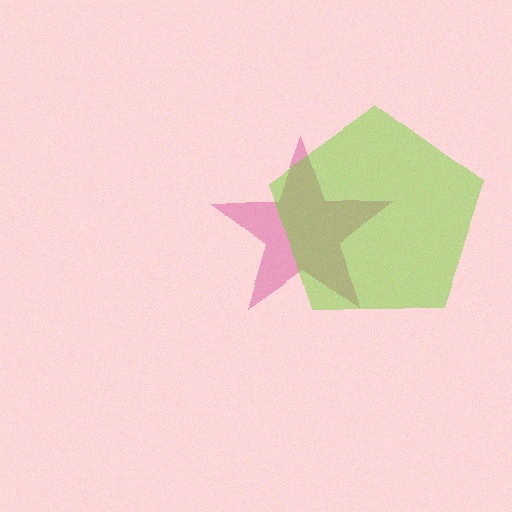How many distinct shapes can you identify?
There are 2 distinct shapes: a pink star, a lime pentagon.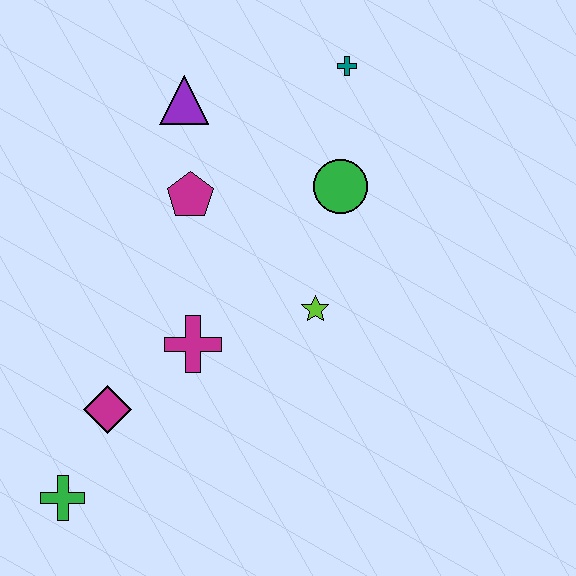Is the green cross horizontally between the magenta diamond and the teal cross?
No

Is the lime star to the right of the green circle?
No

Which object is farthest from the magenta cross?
The teal cross is farthest from the magenta cross.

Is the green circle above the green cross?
Yes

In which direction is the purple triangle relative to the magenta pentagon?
The purple triangle is above the magenta pentagon.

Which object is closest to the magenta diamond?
The green cross is closest to the magenta diamond.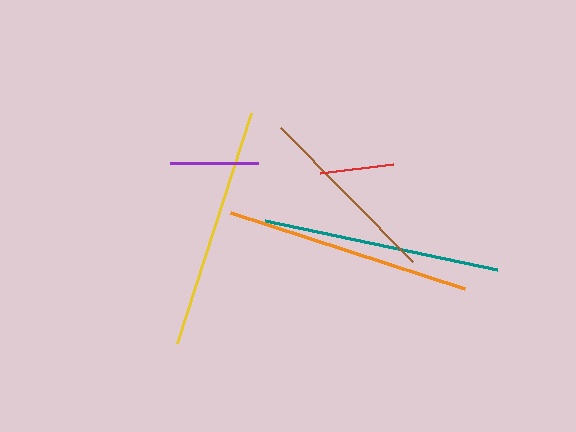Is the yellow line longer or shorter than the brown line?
The yellow line is longer than the brown line.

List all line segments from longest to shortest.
From longest to shortest: orange, yellow, teal, brown, purple, red.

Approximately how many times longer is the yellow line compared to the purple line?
The yellow line is approximately 2.7 times the length of the purple line.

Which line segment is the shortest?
The red line is the shortest at approximately 74 pixels.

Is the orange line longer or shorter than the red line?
The orange line is longer than the red line.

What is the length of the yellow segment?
The yellow segment is approximately 242 pixels long.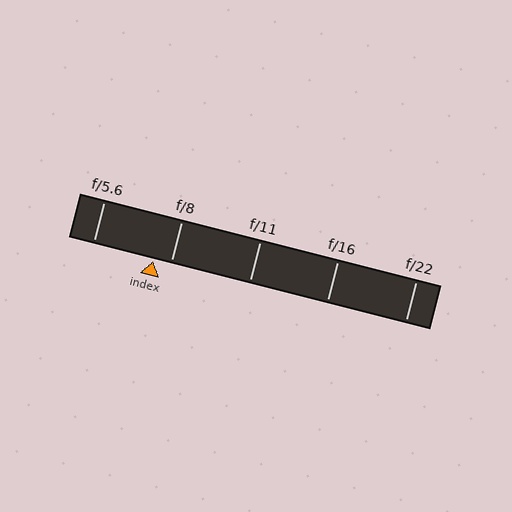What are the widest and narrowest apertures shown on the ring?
The widest aperture shown is f/5.6 and the narrowest is f/22.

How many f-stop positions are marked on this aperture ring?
There are 5 f-stop positions marked.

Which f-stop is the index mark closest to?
The index mark is closest to f/8.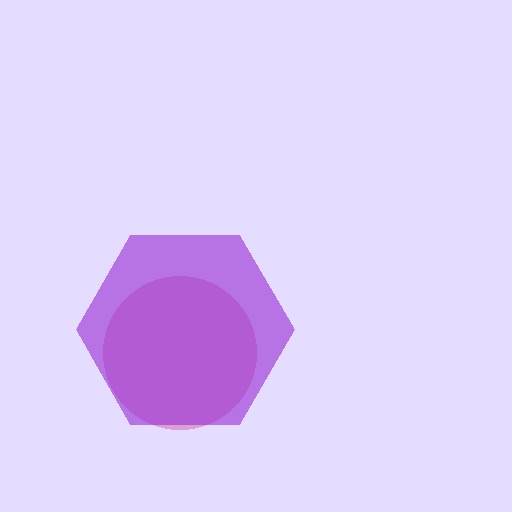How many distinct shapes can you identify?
There are 2 distinct shapes: a magenta circle, a purple hexagon.